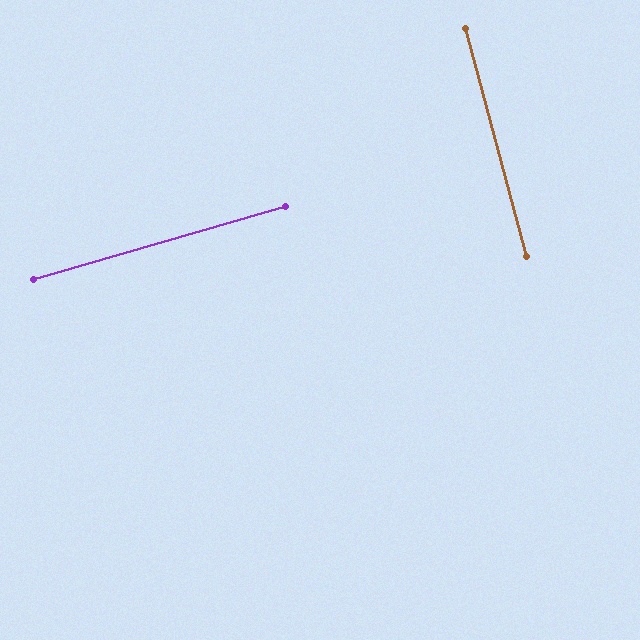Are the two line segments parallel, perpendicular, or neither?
Perpendicular — they meet at approximately 89°.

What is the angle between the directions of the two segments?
Approximately 89 degrees.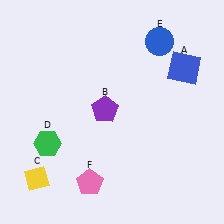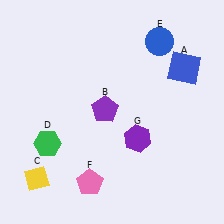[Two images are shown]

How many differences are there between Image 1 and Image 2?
There is 1 difference between the two images.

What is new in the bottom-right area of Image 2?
A purple hexagon (G) was added in the bottom-right area of Image 2.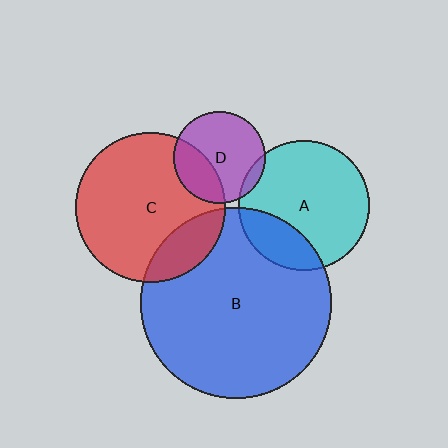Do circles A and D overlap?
Yes.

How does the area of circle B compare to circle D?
Approximately 4.3 times.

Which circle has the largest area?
Circle B (blue).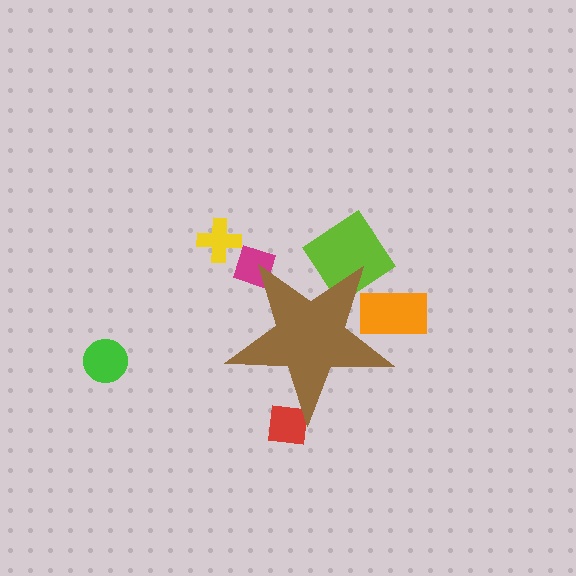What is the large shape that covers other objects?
A brown star.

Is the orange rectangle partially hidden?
Yes, the orange rectangle is partially hidden behind the brown star.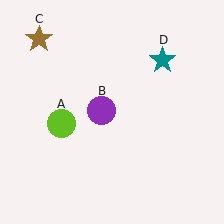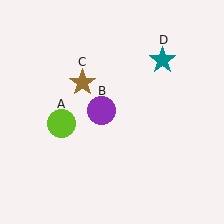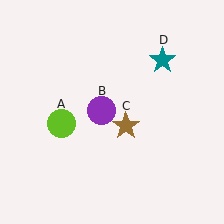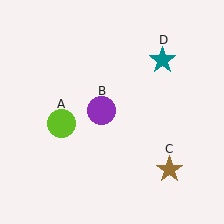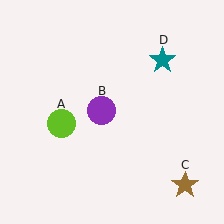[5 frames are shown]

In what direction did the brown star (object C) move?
The brown star (object C) moved down and to the right.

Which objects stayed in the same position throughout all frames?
Lime circle (object A) and purple circle (object B) and teal star (object D) remained stationary.